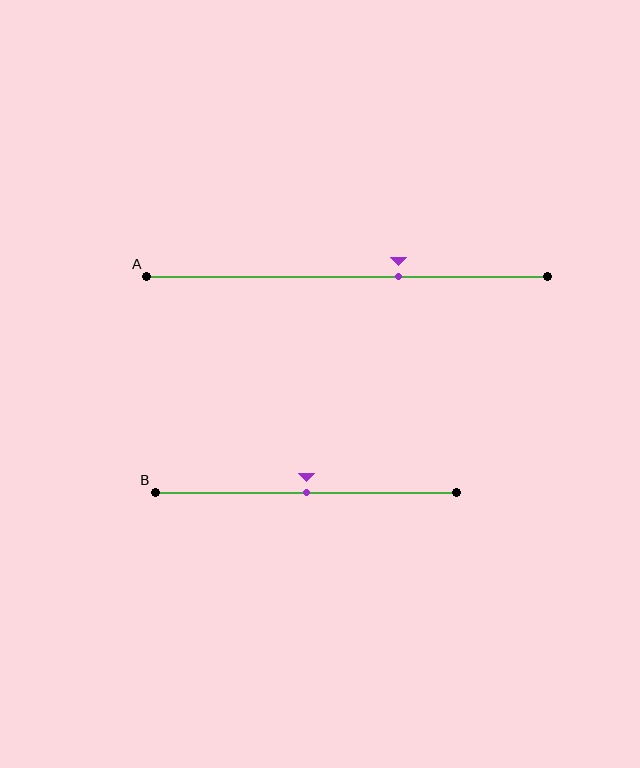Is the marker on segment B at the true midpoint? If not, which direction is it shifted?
Yes, the marker on segment B is at the true midpoint.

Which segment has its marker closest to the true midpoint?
Segment B has its marker closest to the true midpoint.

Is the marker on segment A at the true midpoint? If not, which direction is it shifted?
No, the marker on segment A is shifted to the right by about 13% of the segment length.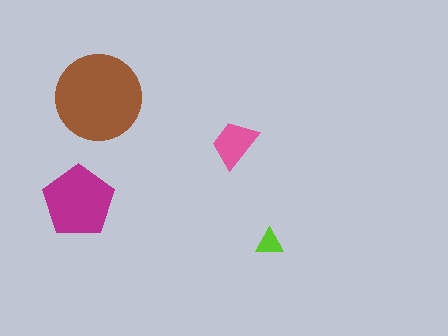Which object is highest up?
The brown circle is topmost.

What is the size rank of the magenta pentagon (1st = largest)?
2nd.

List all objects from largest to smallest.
The brown circle, the magenta pentagon, the pink trapezoid, the lime triangle.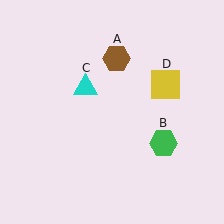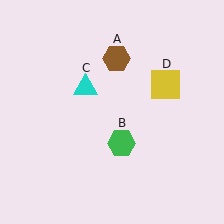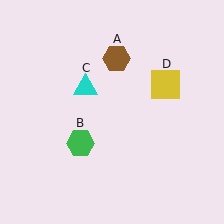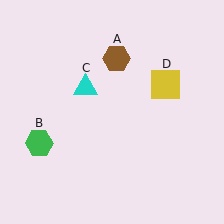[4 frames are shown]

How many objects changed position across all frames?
1 object changed position: green hexagon (object B).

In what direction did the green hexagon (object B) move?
The green hexagon (object B) moved left.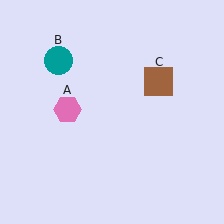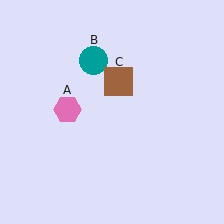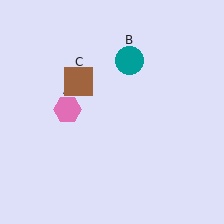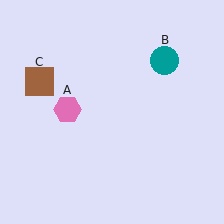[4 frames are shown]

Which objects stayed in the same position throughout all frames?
Pink hexagon (object A) remained stationary.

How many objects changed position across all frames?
2 objects changed position: teal circle (object B), brown square (object C).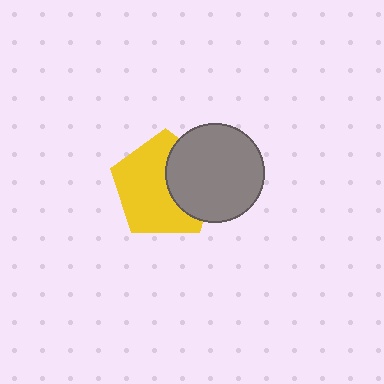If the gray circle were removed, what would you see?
You would see the complete yellow pentagon.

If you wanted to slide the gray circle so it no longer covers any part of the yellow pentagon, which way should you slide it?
Slide it right — that is the most direct way to separate the two shapes.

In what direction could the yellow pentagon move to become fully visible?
The yellow pentagon could move left. That would shift it out from behind the gray circle entirely.